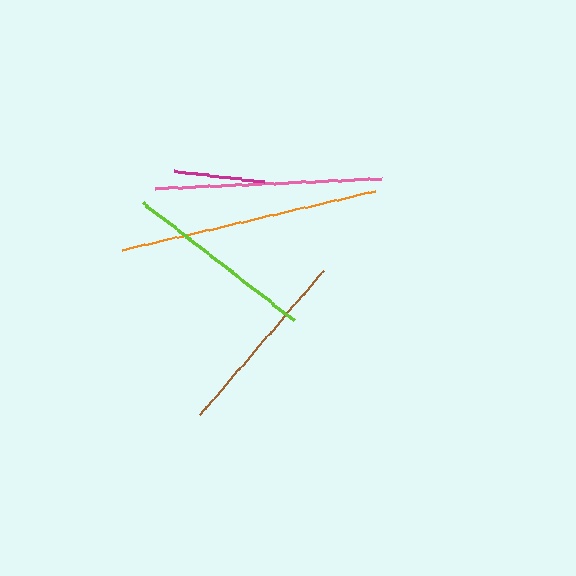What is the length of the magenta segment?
The magenta segment is approximately 92 pixels long.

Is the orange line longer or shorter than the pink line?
The orange line is longer than the pink line.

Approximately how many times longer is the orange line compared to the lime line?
The orange line is approximately 1.4 times the length of the lime line.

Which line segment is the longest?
The orange line is the longest at approximately 259 pixels.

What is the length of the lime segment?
The lime segment is approximately 191 pixels long.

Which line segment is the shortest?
The magenta line is the shortest at approximately 92 pixels.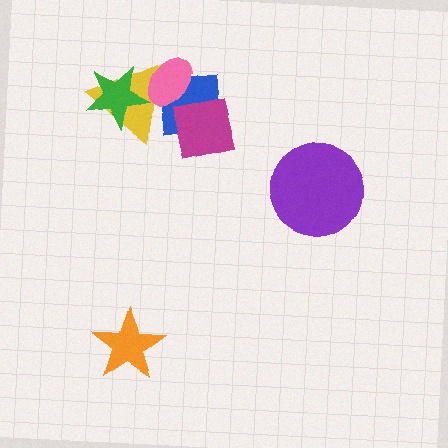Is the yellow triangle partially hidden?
Yes, it is partially covered by another shape.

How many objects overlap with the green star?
2 objects overlap with the green star.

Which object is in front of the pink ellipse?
The green star is in front of the pink ellipse.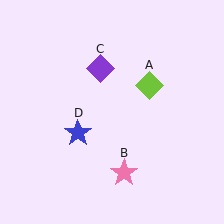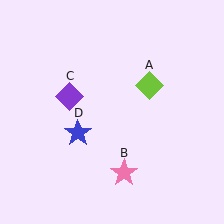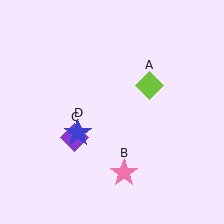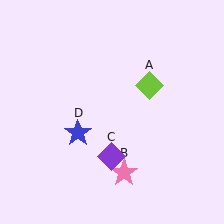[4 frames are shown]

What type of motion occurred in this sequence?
The purple diamond (object C) rotated counterclockwise around the center of the scene.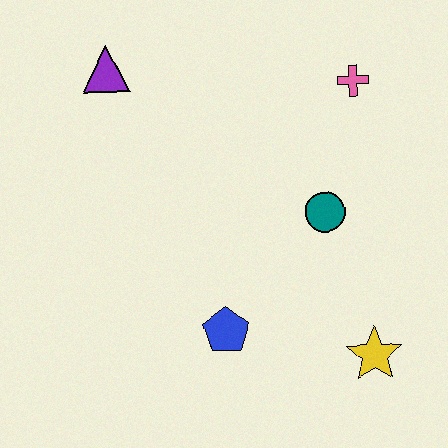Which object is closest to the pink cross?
The teal circle is closest to the pink cross.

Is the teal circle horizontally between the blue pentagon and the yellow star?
Yes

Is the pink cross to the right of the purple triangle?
Yes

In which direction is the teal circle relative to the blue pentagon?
The teal circle is above the blue pentagon.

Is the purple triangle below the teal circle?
No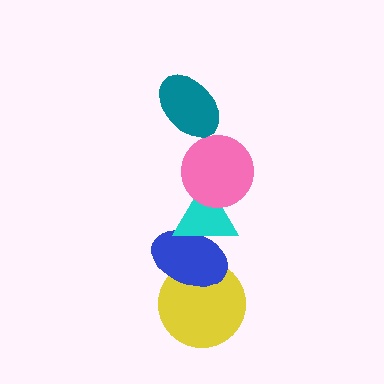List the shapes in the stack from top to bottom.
From top to bottom: the teal ellipse, the pink circle, the cyan triangle, the blue ellipse, the yellow circle.